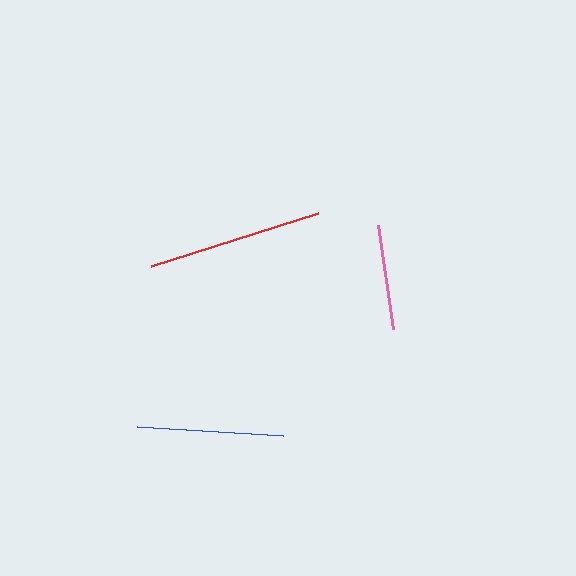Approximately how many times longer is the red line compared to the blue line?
The red line is approximately 1.2 times the length of the blue line.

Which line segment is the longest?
The red line is the longest at approximately 176 pixels.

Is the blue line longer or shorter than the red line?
The red line is longer than the blue line.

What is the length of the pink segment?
The pink segment is approximately 105 pixels long.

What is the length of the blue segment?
The blue segment is approximately 147 pixels long.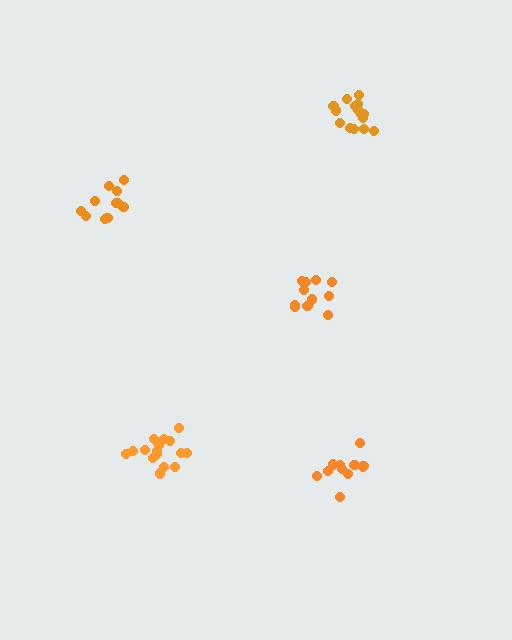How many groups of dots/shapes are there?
There are 5 groups.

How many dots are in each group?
Group 1: 12 dots, Group 2: 15 dots, Group 3: 11 dots, Group 4: 17 dots, Group 5: 11 dots (66 total).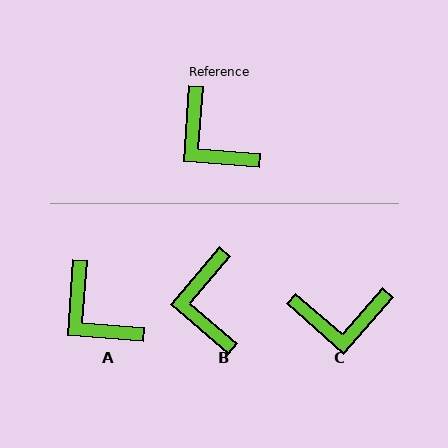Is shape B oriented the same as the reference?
No, it is off by about 36 degrees.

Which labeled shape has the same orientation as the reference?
A.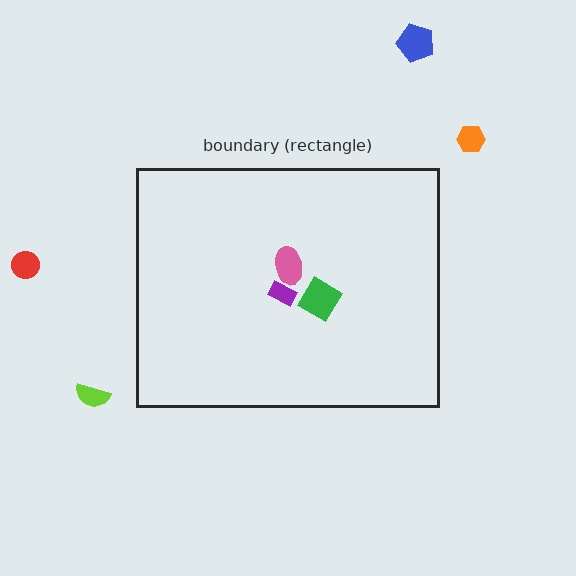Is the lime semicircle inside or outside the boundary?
Outside.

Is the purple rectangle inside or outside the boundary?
Inside.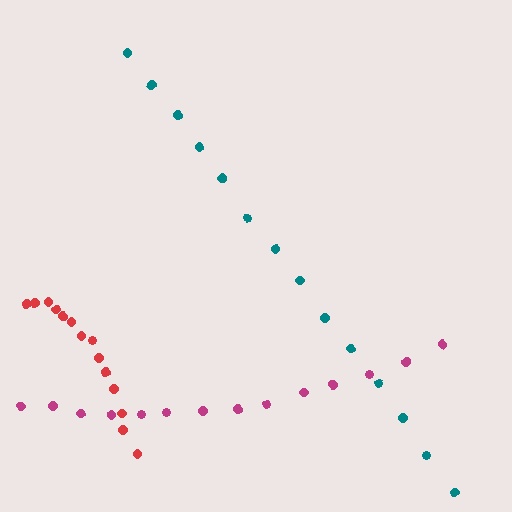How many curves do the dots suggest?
There are 3 distinct paths.